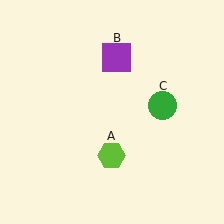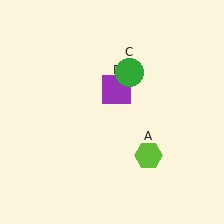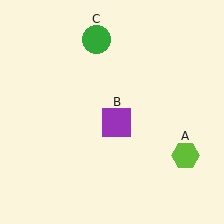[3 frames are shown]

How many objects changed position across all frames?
3 objects changed position: lime hexagon (object A), purple square (object B), green circle (object C).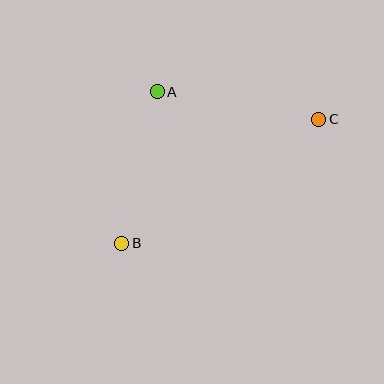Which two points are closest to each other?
Points A and B are closest to each other.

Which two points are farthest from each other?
Points B and C are farthest from each other.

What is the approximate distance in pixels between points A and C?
The distance between A and C is approximately 164 pixels.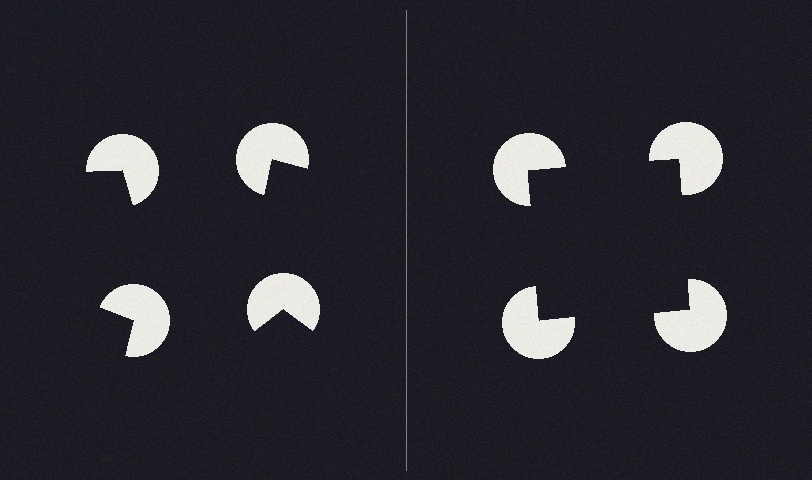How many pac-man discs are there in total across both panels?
8 — 4 on each side.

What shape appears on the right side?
An illusory square.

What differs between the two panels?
The pac-man discs are positioned identically on both sides; only the wedge orientations differ. On the right they align to a square; on the left they are misaligned.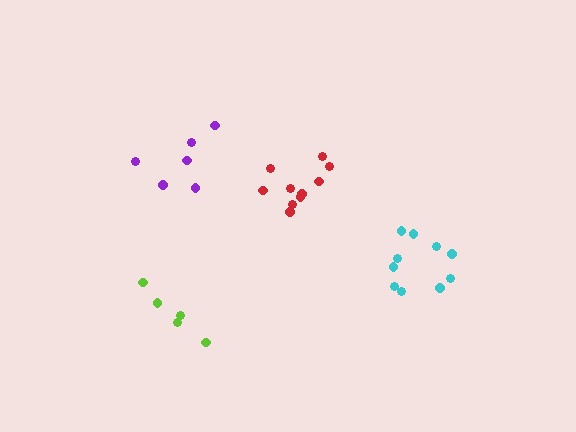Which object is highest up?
The purple cluster is topmost.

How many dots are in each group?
Group 1: 6 dots, Group 2: 10 dots, Group 3: 10 dots, Group 4: 5 dots (31 total).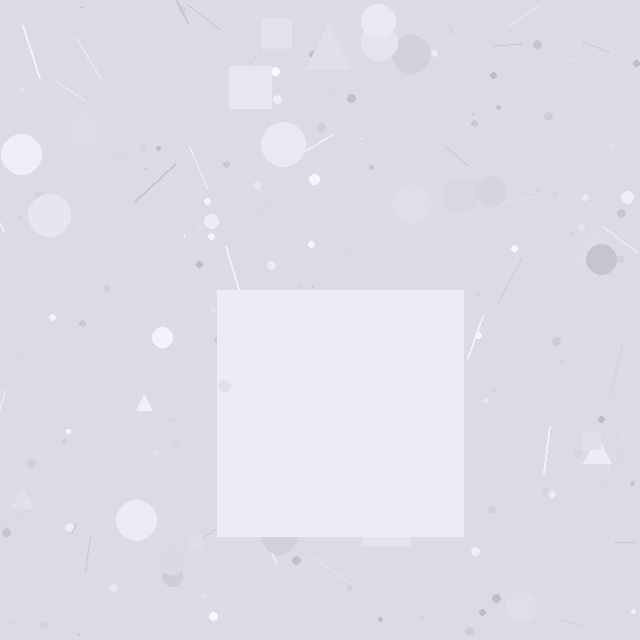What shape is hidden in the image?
A square is hidden in the image.